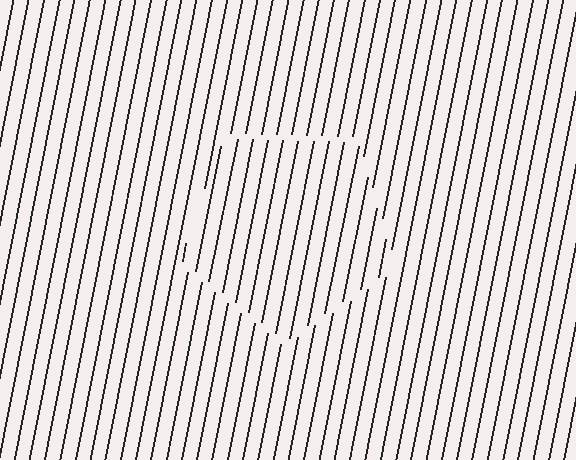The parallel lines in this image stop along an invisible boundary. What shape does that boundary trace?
An illusory pentagon. The interior of the shape contains the same grating, shifted by half a period — the contour is defined by the phase discontinuity where line-ends from the inner and outer gratings abut.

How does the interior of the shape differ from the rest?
The interior of the shape contains the same grating, shifted by half a period — the contour is defined by the phase discontinuity where line-ends from the inner and outer gratings abut.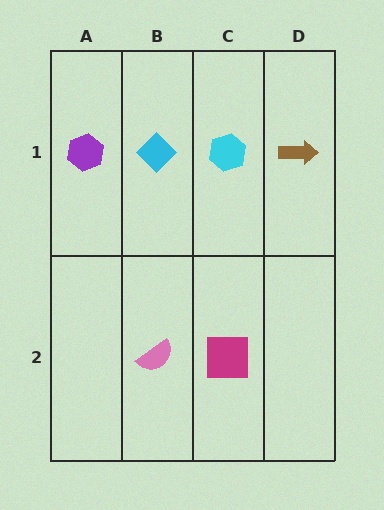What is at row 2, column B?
A pink semicircle.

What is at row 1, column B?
A cyan diamond.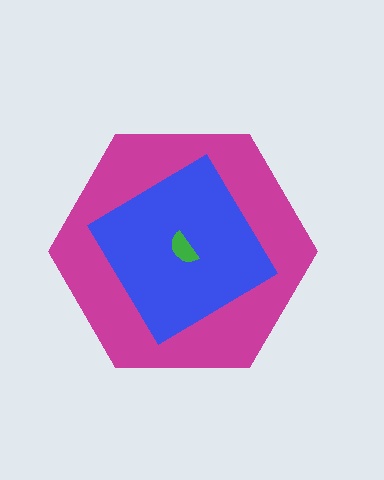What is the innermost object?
The green semicircle.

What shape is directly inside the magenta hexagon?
The blue diamond.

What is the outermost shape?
The magenta hexagon.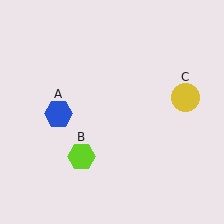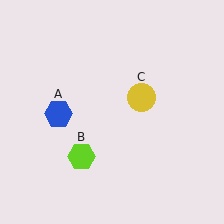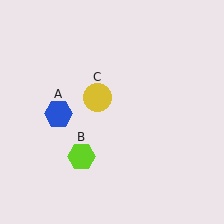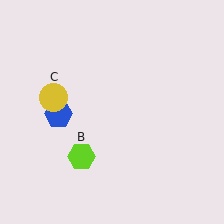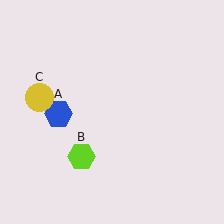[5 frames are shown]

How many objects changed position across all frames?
1 object changed position: yellow circle (object C).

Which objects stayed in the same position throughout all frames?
Blue hexagon (object A) and lime hexagon (object B) remained stationary.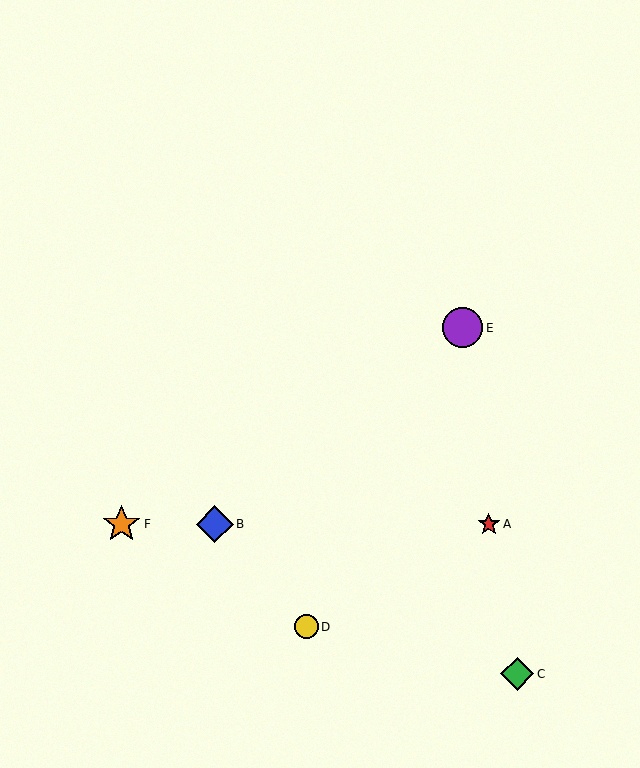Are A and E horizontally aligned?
No, A is at y≈524 and E is at y≈328.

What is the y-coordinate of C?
Object C is at y≈674.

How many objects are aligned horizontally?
3 objects (A, B, F) are aligned horizontally.